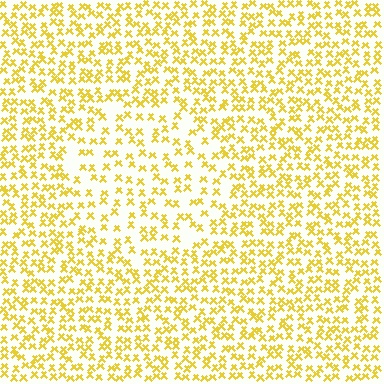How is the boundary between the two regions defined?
The boundary is defined by a change in element density (approximately 1.7x ratio). All elements are the same color, size, and shape.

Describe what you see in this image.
The image contains small yellow elements arranged at two different densities. A circle-shaped region is visible where the elements are less densely packed than the surrounding area.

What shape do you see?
I see a circle.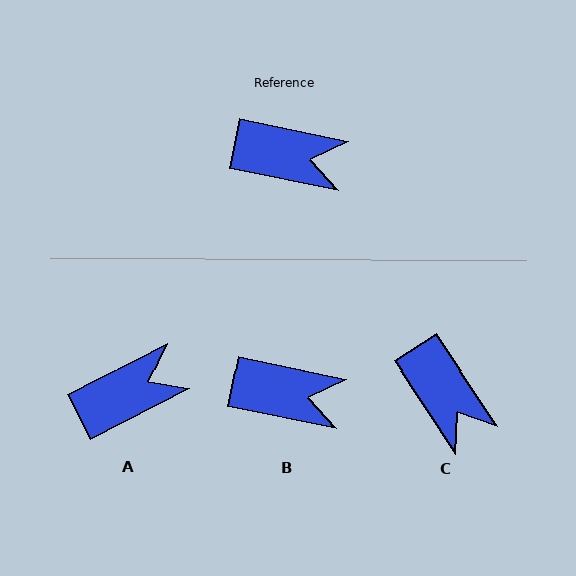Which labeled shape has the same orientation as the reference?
B.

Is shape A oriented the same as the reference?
No, it is off by about 39 degrees.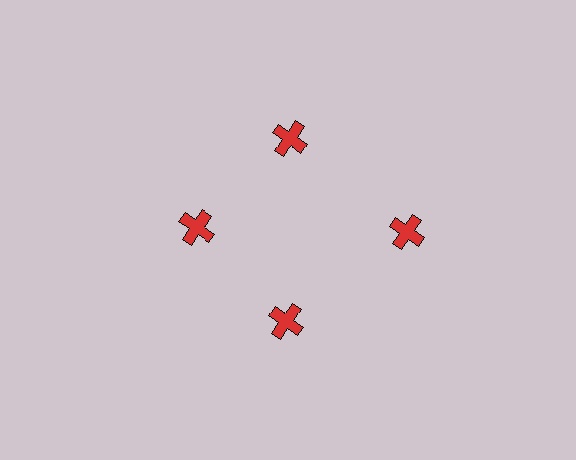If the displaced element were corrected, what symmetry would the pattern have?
It would have 4-fold rotational symmetry — the pattern would map onto itself every 90 degrees.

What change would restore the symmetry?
The symmetry would be restored by moving it inward, back onto the ring so that all 4 crosses sit at equal angles and equal distance from the center.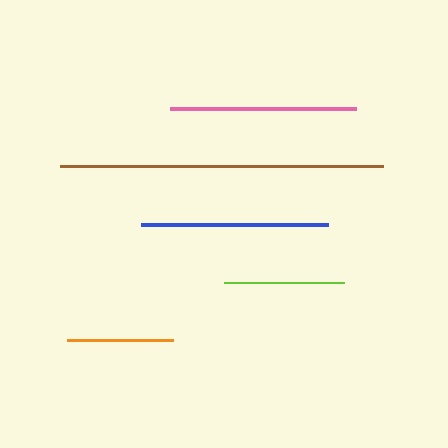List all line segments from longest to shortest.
From longest to shortest: brown, blue, pink, lime, orange.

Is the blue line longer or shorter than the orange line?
The blue line is longer than the orange line.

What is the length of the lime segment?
The lime segment is approximately 121 pixels long.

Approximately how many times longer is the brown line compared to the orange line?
The brown line is approximately 3.1 times the length of the orange line.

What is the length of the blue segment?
The blue segment is approximately 186 pixels long.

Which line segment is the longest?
The brown line is the longest at approximately 323 pixels.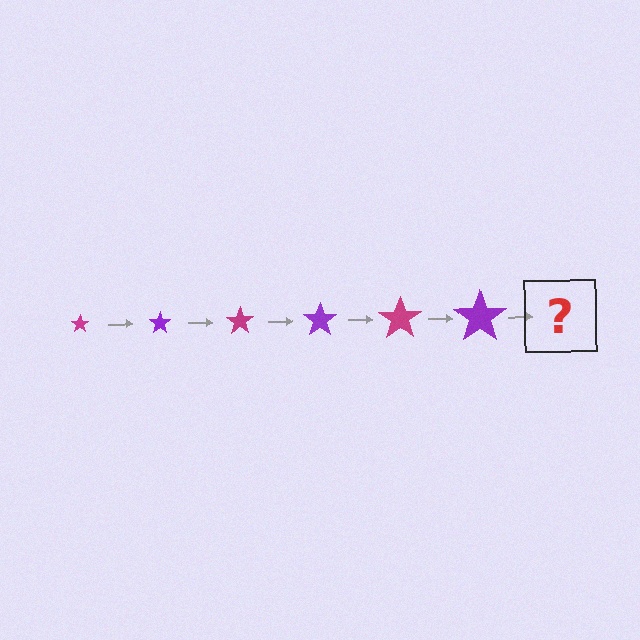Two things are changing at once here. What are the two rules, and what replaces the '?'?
The two rules are that the star grows larger each step and the color cycles through magenta and purple. The '?' should be a magenta star, larger than the previous one.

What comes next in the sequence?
The next element should be a magenta star, larger than the previous one.